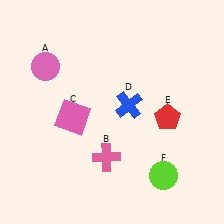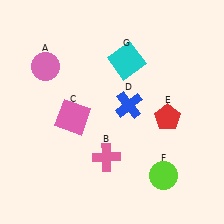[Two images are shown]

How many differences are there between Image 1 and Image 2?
There is 1 difference between the two images.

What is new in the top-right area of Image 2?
A cyan square (G) was added in the top-right area of Image 2.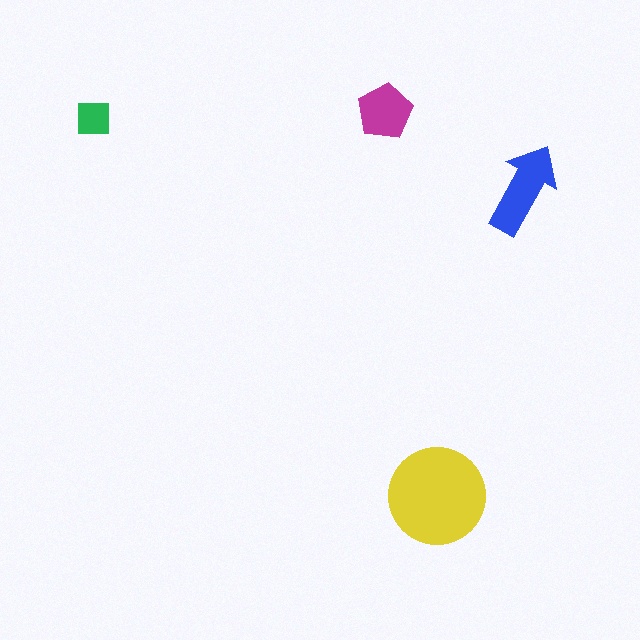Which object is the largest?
The yellow circle.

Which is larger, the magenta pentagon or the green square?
The magenta pentagon.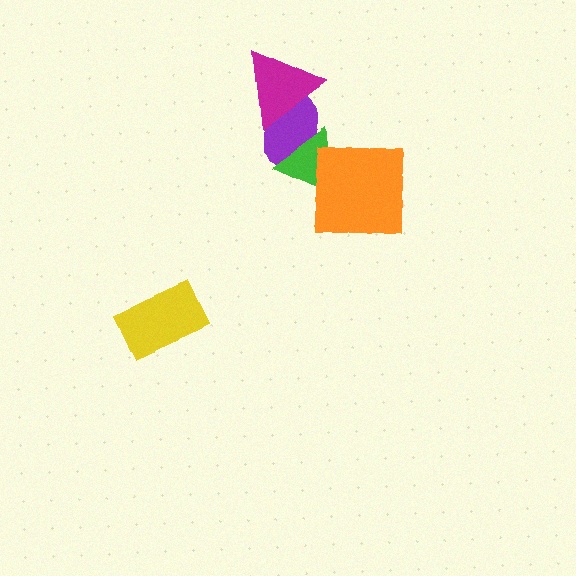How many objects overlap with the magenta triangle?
1 object overlaps with the magenta triangle.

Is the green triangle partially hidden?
Yes, it is partially covered by another shape.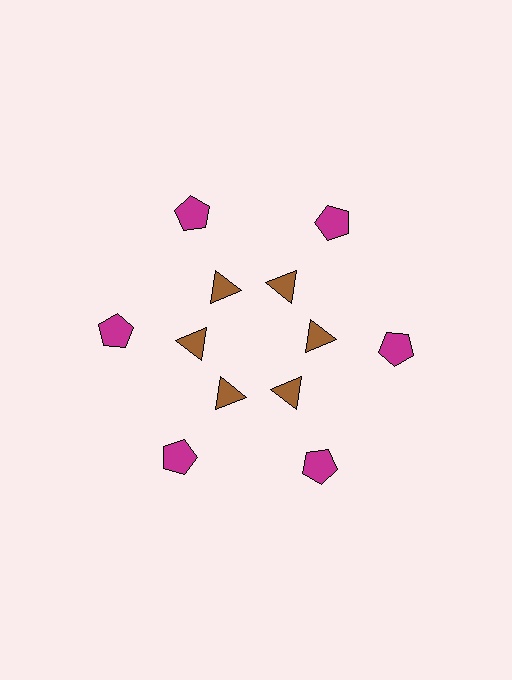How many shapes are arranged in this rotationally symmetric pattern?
There are 12 shapes, arranged in 6 groups of 2.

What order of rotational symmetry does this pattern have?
This pattern has 6-fold rotational symmetry.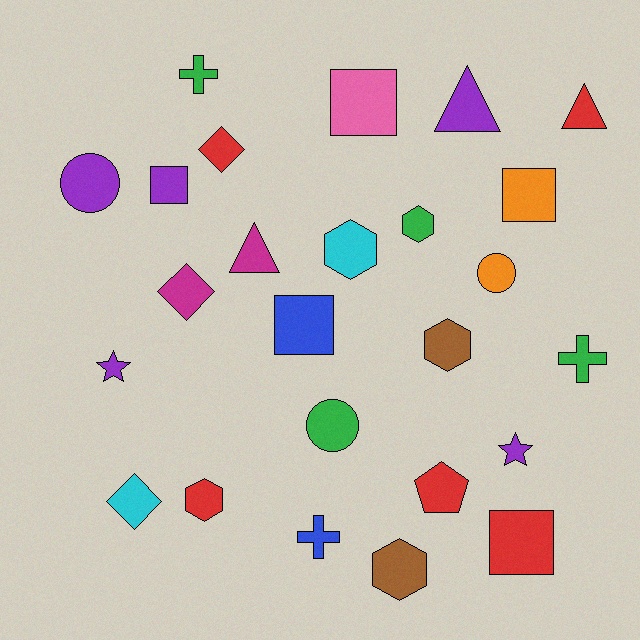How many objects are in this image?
There are 25 objects.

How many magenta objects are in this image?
There are 2 magenta objects.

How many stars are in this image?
There are 2 stars.